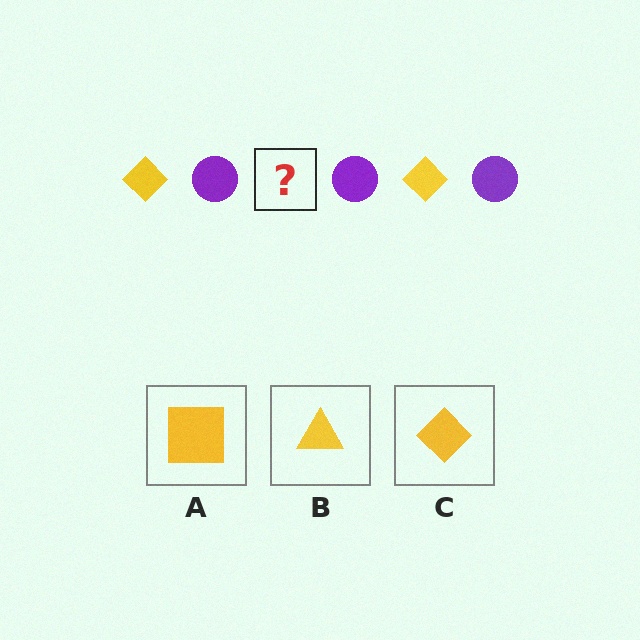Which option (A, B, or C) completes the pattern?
C.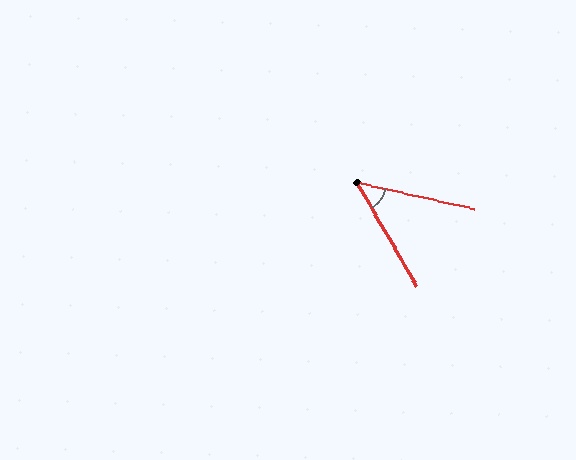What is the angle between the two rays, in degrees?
Approximately 47 degrees.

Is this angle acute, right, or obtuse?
It is acute.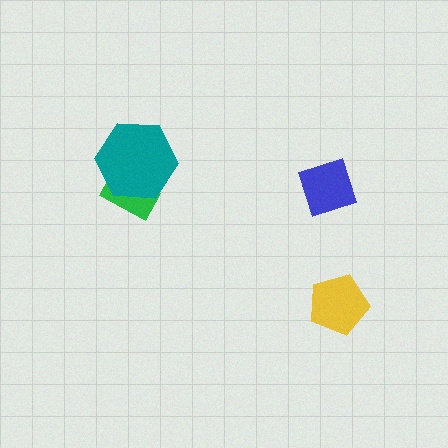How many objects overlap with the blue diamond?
0 objects overlap with the blue diamond.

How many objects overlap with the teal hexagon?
1 object overlaps with the teal hexagon.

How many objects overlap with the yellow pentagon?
0 objects overlap with the yellow pentagon.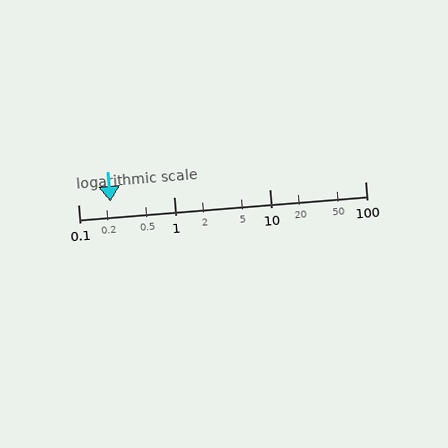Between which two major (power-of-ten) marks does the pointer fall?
The pointer is between 0.1 and 1.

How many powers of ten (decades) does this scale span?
The scale spans 3 decades, from 0.1 to 100.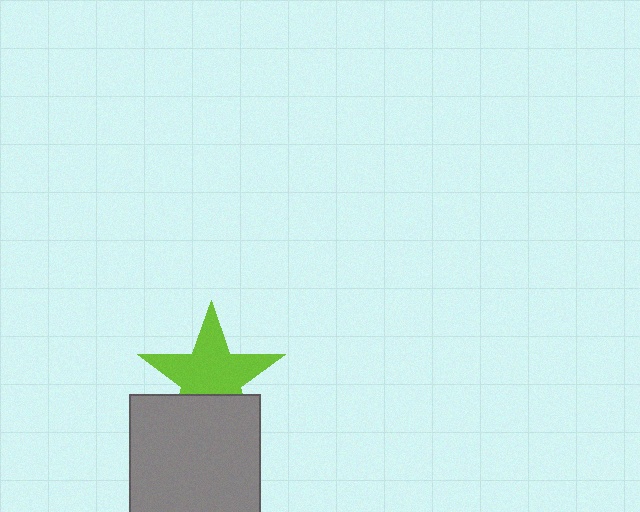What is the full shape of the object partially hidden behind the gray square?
The partially hidden object is a lime star.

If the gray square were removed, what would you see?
You would see the complete lime star.